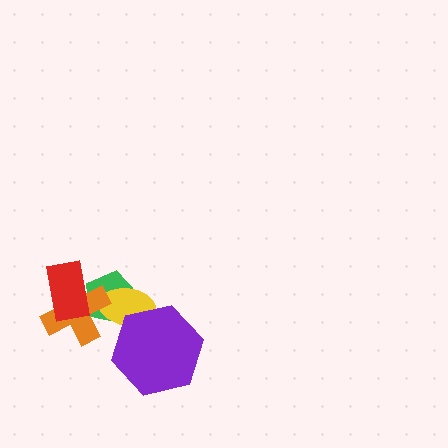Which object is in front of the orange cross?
The red rectangle is in front of the orange cross.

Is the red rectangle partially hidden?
No, no other shape covers it.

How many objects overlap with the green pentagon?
3 objects overlap with the green pentagon.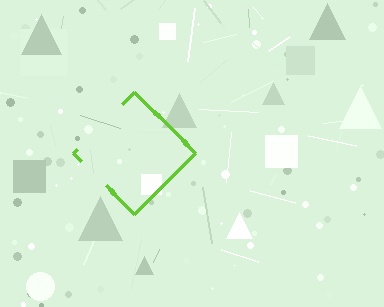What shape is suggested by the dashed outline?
The dashed outline suggests a diamond.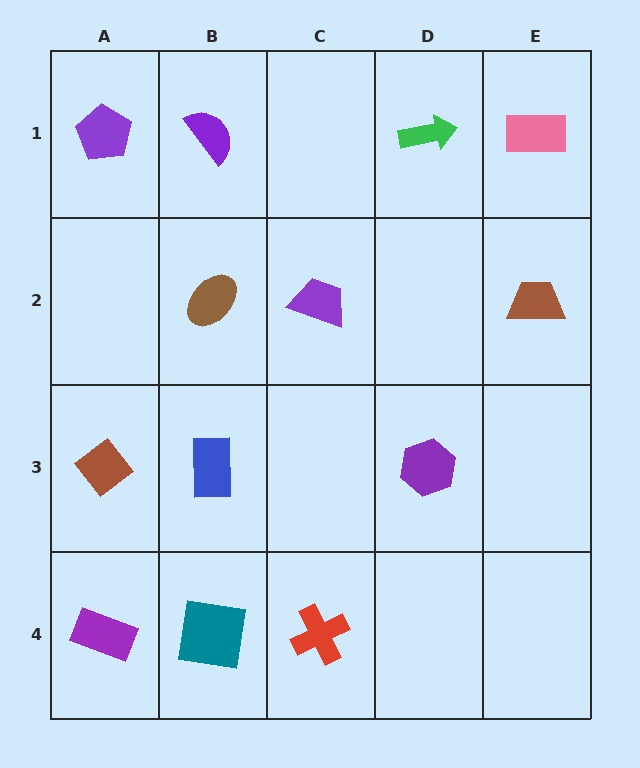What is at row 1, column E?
A pink rectangle.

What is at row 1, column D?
A green arrow.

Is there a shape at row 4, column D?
No, that cell is empty.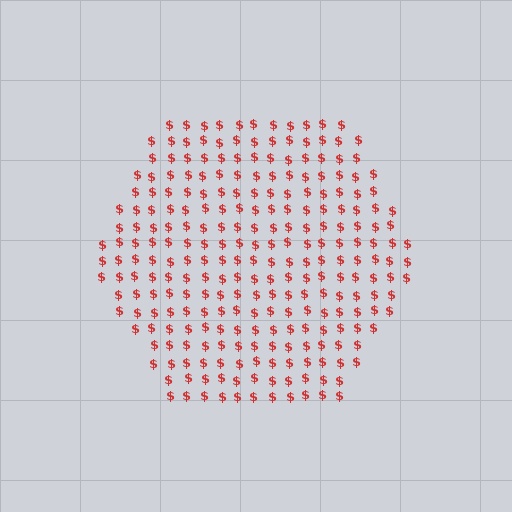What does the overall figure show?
The overall figure shows a hexagon.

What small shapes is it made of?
It is made of small dollar signs.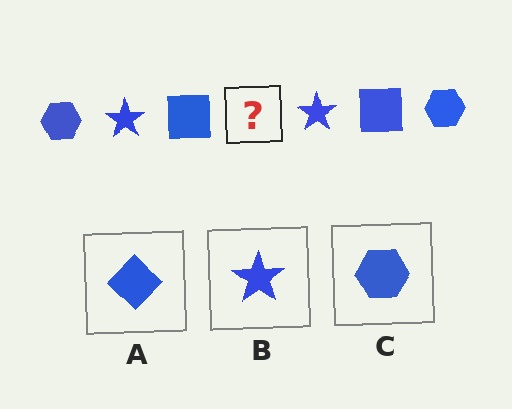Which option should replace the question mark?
Option C.